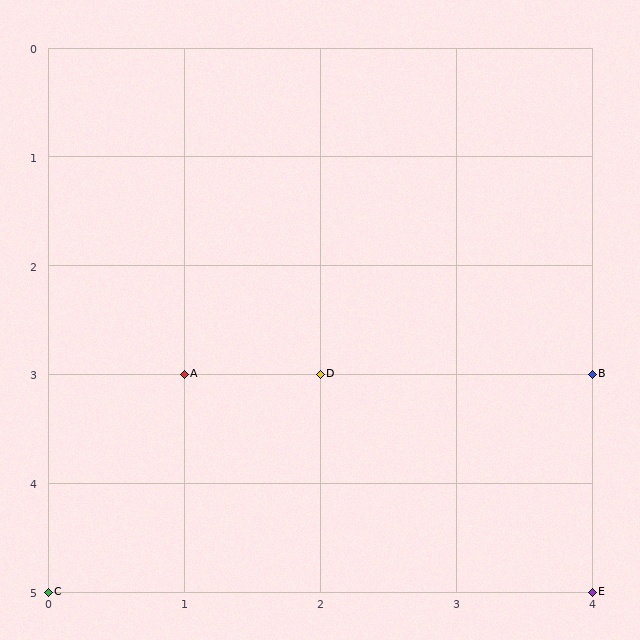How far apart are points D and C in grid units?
Points D and C are 2 columns and 2 rows apart (about 2.8 grid units diagonally).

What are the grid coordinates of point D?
Point D is at grid coordinates (2, 3).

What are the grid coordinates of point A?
Point A is at grid coordinates (1, 3).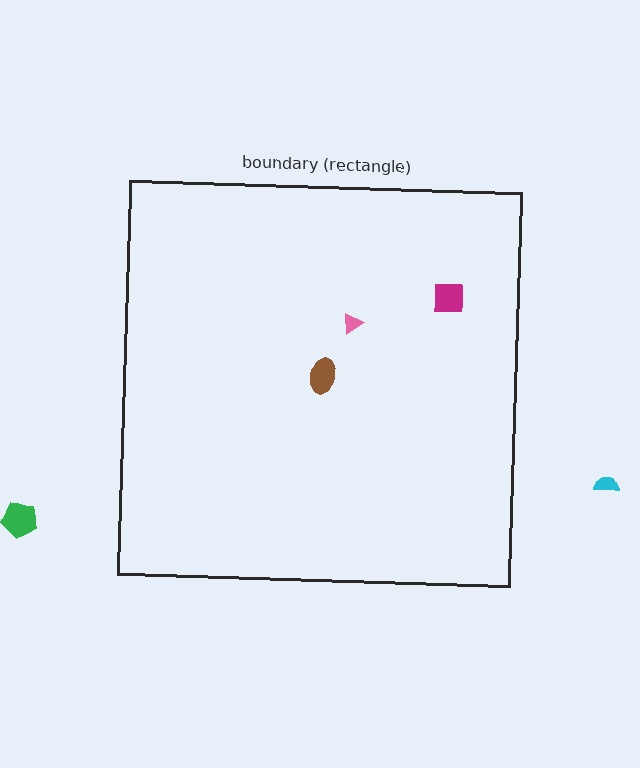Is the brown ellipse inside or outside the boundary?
Inside.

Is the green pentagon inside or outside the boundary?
Outside.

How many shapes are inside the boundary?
3 inside, 2 outside.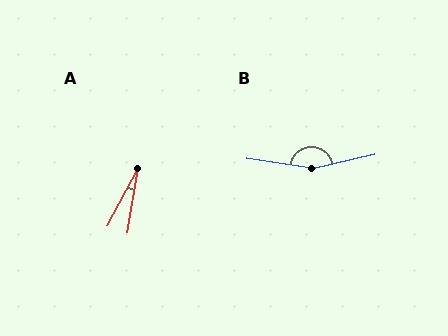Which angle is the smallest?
A, at approximately 18 degrees.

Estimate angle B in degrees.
Approximately 158 degrees.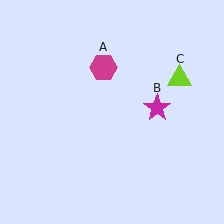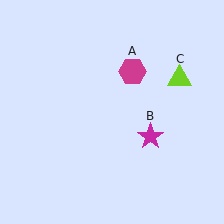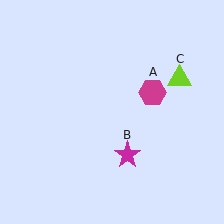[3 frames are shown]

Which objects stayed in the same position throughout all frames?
Lime triangle (object C) remained stationary.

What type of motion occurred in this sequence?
The magenta hexagon (object A), magenta star (object B) rotated clockwise around the center of the scene.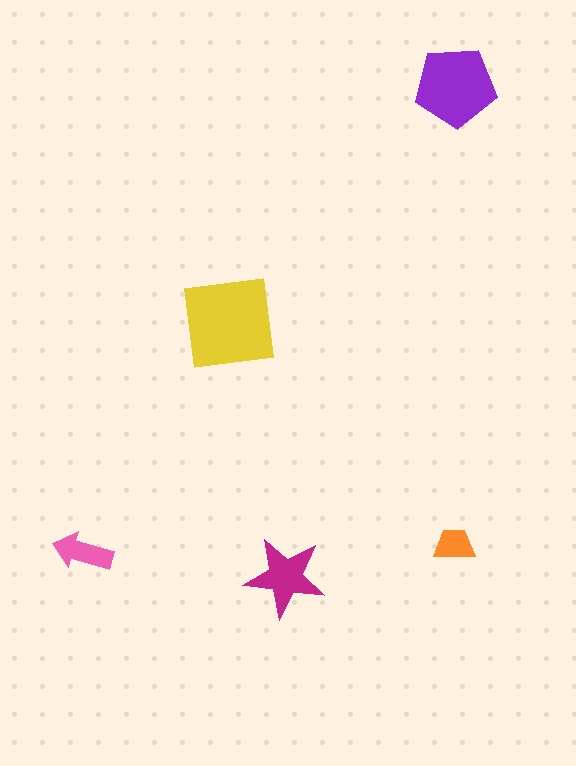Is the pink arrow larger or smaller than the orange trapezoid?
Larger.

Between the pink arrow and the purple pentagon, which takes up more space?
The purple pentagon.